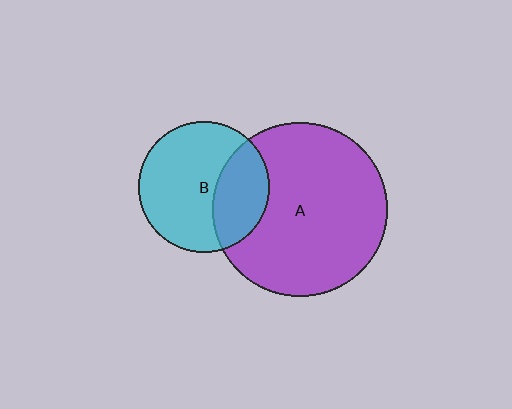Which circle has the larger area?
Circle A (purple).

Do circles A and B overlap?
Yes.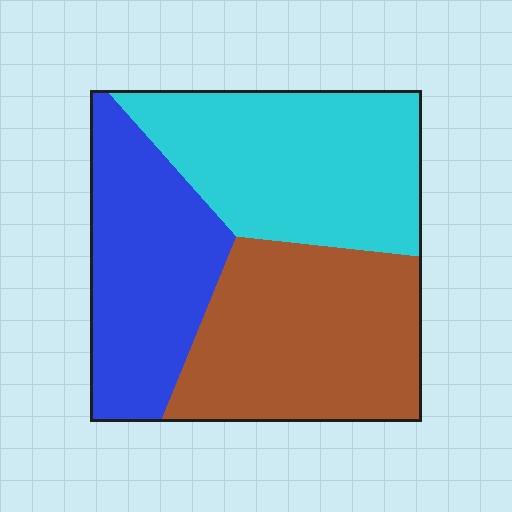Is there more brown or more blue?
Brown.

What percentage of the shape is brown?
Brown takes up about three eighths (3/8) of the shape.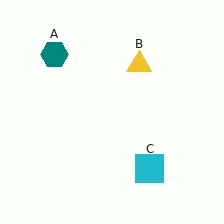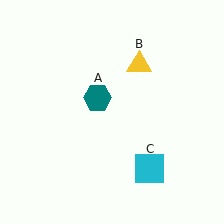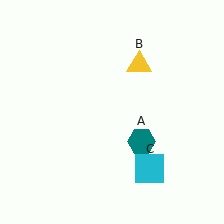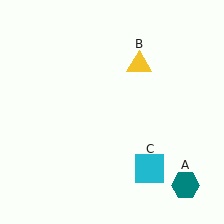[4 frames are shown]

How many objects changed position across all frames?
1 object changed position: teal hexagon (object A).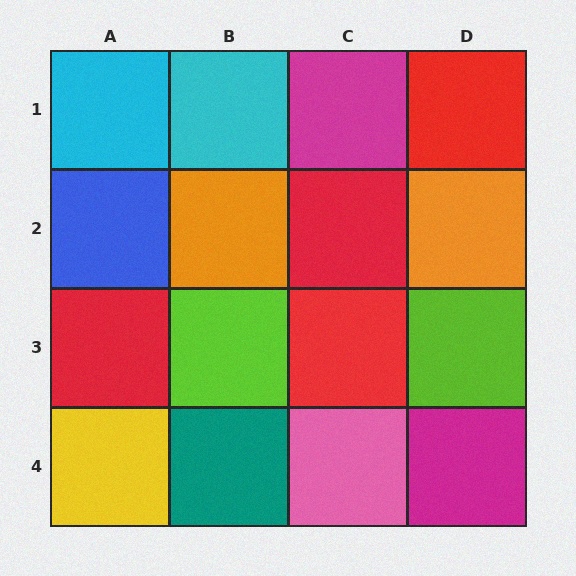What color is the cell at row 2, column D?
Orange.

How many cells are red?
4 cells are red.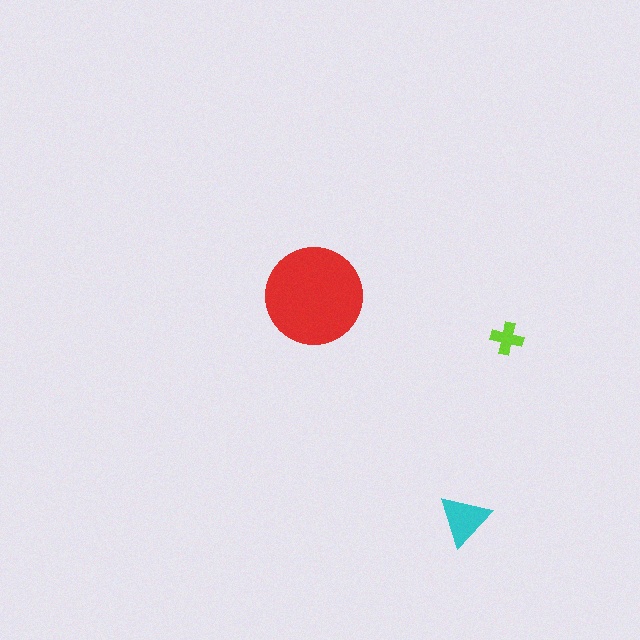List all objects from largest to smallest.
The red circle, the cyan triangle, the lime cross.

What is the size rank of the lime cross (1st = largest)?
3rd.